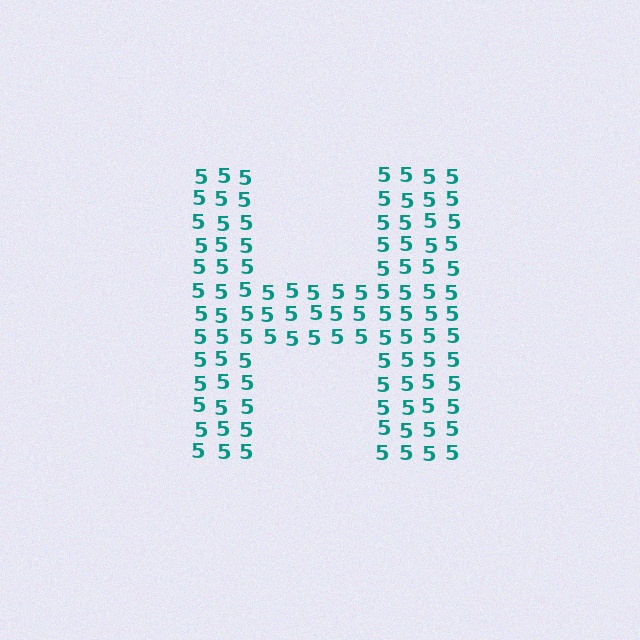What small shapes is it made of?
It is made of small digit 5's.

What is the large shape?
The large shape is the letter H.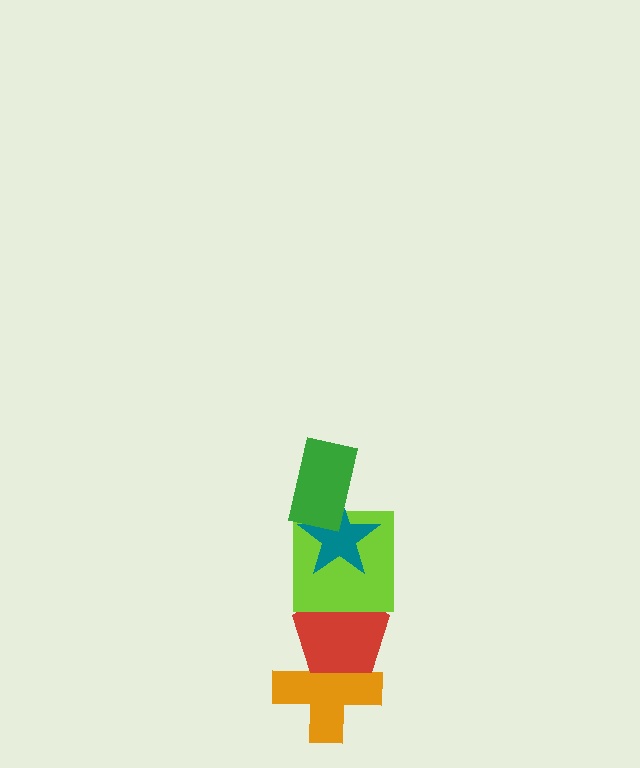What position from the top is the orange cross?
The orange cross is 5th from the top.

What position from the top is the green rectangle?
The green rectangle is 1st from the top.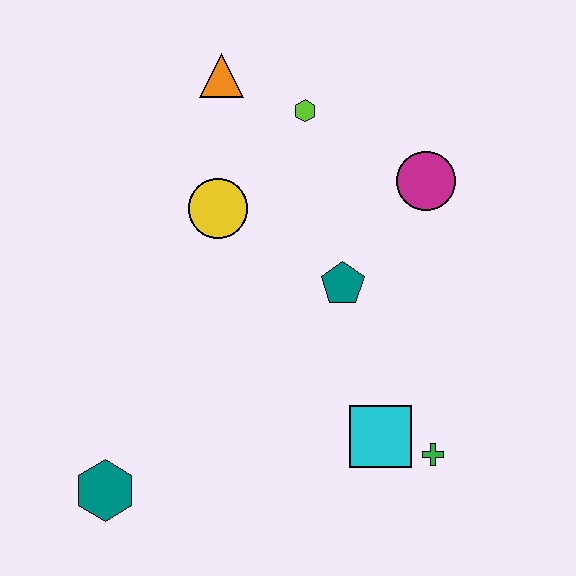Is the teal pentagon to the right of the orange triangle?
Yes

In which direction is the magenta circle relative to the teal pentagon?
The magenta circle is above the teal pentagon.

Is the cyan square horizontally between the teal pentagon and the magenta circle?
Yes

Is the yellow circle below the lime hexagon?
Yes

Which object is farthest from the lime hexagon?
The teal hexagon is farthest from the lime hexagon.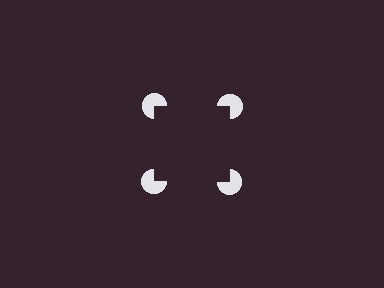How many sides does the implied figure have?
4 sides.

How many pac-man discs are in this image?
There are 4 — one at each vertex of the illusory square.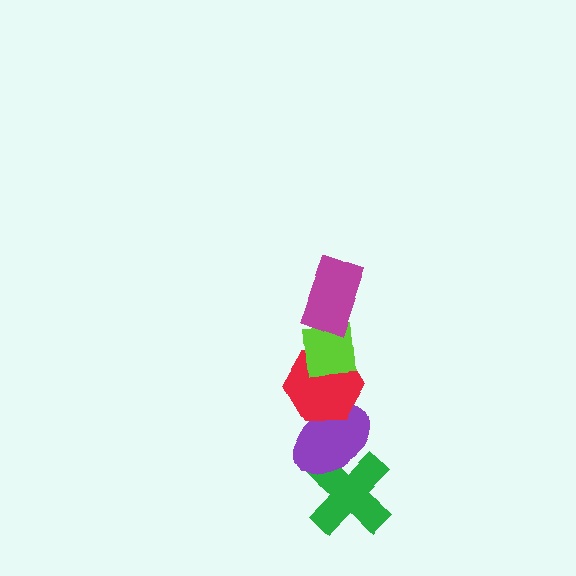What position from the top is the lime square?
The lime square is 2nd from the top.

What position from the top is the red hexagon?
The red hexagon is 3rd from the top.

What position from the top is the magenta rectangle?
The magenta rectangle is 1st from the top.